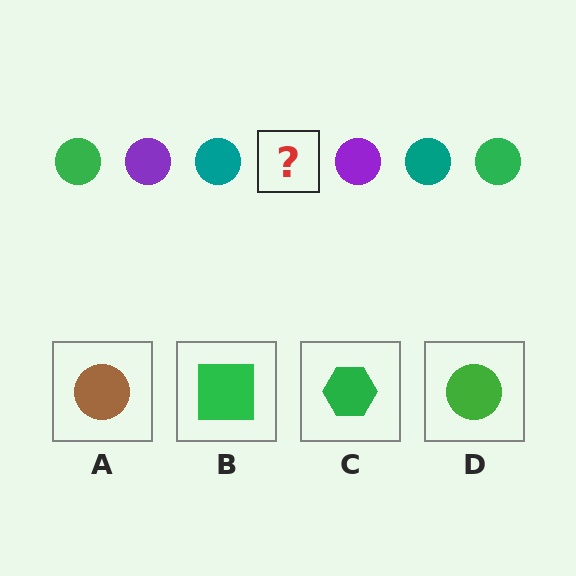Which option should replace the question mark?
Option D.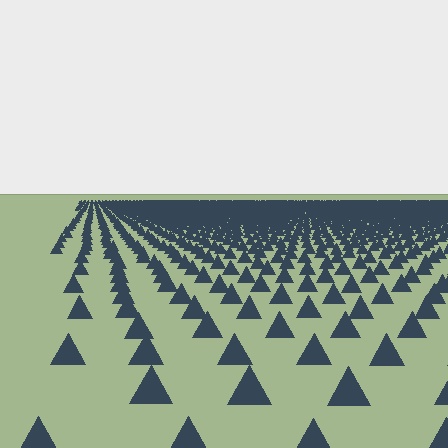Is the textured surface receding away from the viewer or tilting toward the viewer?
The surface is receding away from the viewer. Texture elements get smaller and denser toward the top.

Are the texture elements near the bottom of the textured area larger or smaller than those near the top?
Larger. Near the bottom, elements are closer to the viewer and appear at a bigger on-screen size.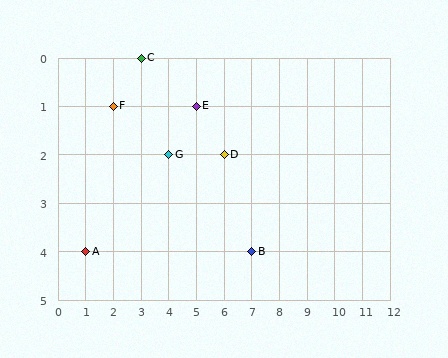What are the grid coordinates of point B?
Point B is at grid coordinates (7, 4).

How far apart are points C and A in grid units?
Points C and A are 2 columns and 4 rows apart (about 4.5 grid units diagonally).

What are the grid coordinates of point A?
Point A is at grid coordinates (1, 4).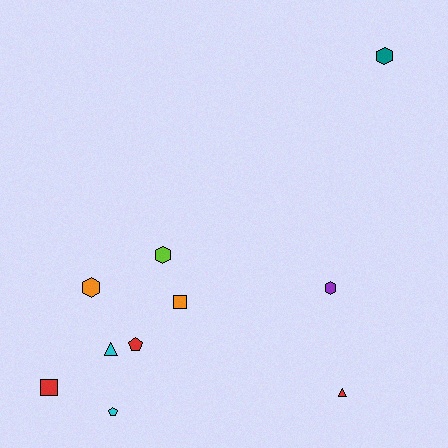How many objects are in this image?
There are 10 objects.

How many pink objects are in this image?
There are no pink objects.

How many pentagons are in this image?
There are 2 pentagons.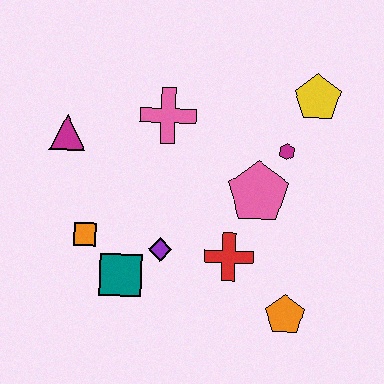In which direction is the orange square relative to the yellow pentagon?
The orange square is to the left of the yellow pentagon.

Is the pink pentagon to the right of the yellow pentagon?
No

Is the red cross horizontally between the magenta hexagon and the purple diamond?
Yes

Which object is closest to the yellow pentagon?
The magenta hexagon is closest to the yellow pentagon.